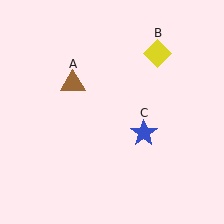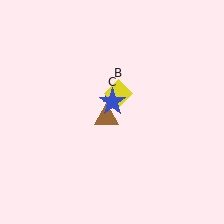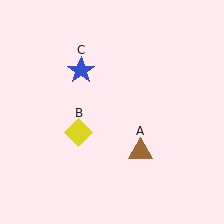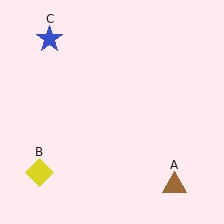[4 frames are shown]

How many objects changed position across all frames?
3 objects changed position: brown triangle (object A), yellow diamond (object B), blue star (object C).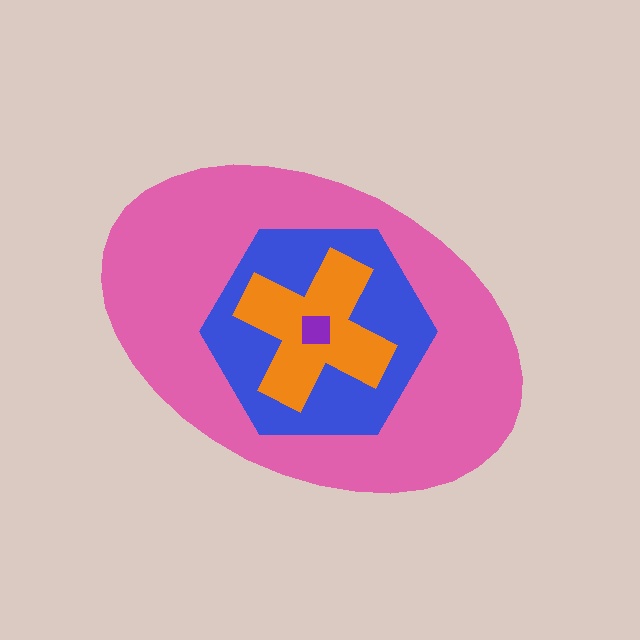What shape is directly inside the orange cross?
The purple square.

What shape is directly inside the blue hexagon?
The orange cross.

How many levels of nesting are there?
4.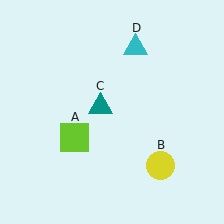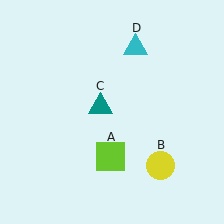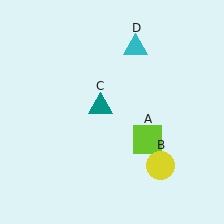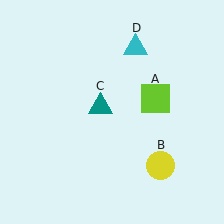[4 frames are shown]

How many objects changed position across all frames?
1 object changed position: lime square (object A).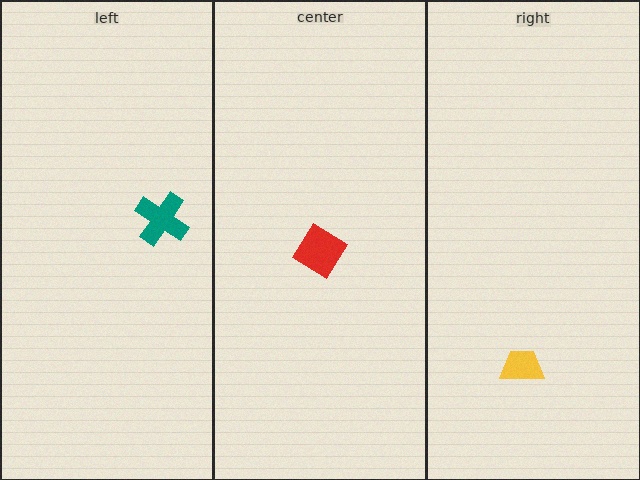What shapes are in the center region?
The red diamond.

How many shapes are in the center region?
1.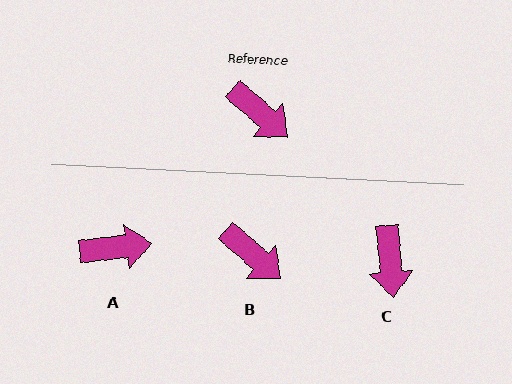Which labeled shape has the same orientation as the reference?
B.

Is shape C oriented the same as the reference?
No, it is off by about 44 degrees.